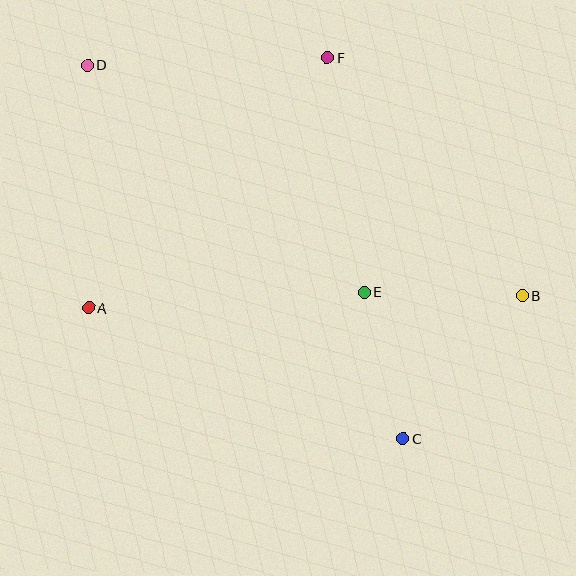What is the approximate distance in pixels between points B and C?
The distance between B and C is approximately 186 pixels.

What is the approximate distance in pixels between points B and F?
The distance between B and F is approximately 307 pixels.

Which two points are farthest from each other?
Points B and D are farthest from each other.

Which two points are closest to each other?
Points C and E are closest to each other.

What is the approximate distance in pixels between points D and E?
The distance between D and E is approximately 358 pixels.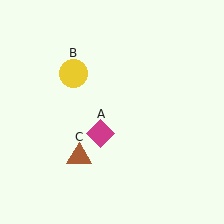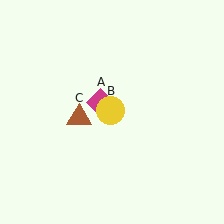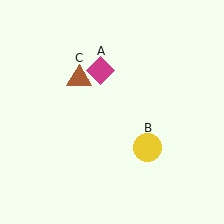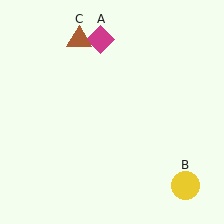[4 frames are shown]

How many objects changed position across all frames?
3 objects changed position: magenta diamond (object A), yellow circle (object B), brown triangle (object C).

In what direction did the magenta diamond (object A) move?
The magenta diamond (object A) moved up.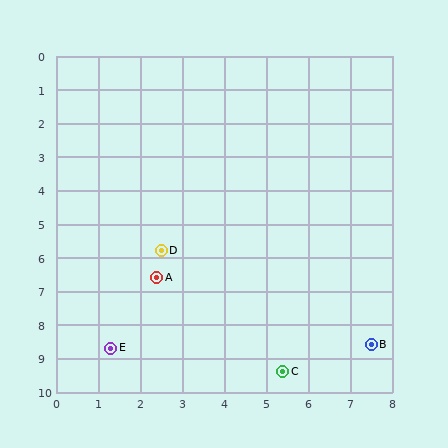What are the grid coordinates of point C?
Point C is at approximately (5.4, 9.4).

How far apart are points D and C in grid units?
Points D and C are about 4.6 grid units apart.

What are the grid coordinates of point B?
Point B is at approximately (7.5, 8.6).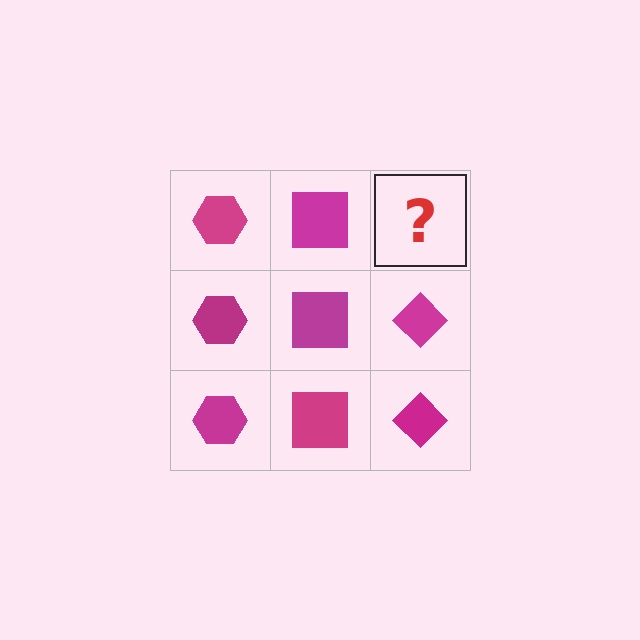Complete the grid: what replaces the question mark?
The question mark should be replaced with a magenta diamond.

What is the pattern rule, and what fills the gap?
The rule is that each column has a consistent shape. The gap should be filled with a magenta diamond.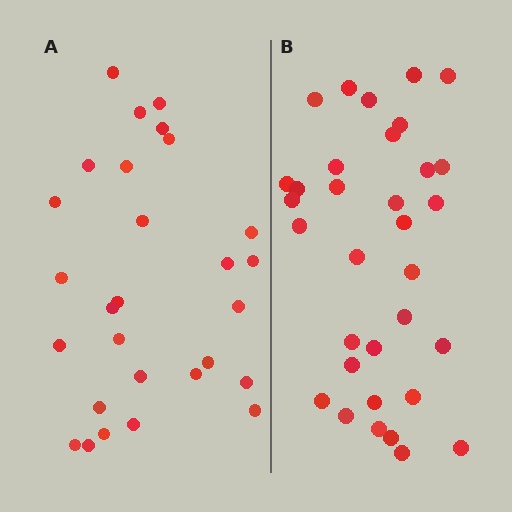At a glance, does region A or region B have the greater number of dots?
Region B (the right region) has more dots.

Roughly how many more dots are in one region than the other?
Region B has about 5 more dots than region A.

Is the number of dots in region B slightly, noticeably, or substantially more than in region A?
Region B has only slightly more — the two regions are fairly close. The ratio is roughly 1.2 to 1.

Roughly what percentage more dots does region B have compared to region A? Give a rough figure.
About 20% more.